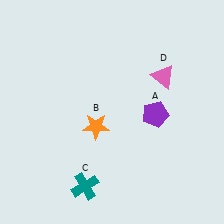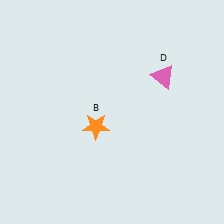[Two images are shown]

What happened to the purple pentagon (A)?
The purple pentagon (A) was removed in Image 2. It was in the bottom-right area of Image 1.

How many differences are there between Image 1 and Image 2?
There are 2 differences between the two images.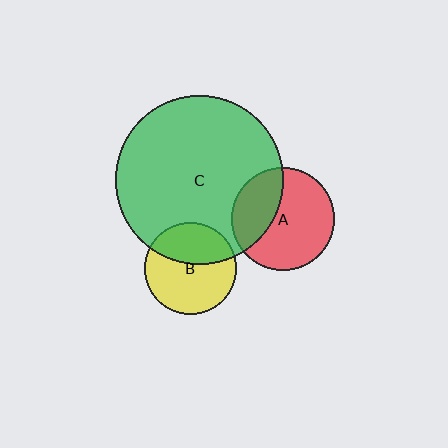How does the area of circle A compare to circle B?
Approximately 1.3 times.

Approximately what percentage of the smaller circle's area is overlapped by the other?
Approximately 35%.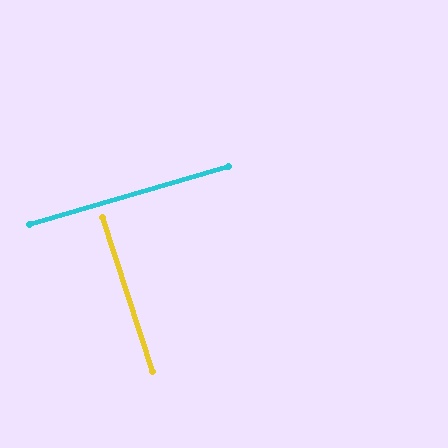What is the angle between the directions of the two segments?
Approximately 89 degrees.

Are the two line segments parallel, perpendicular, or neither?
Perpendicular — they meet at approximately 89°.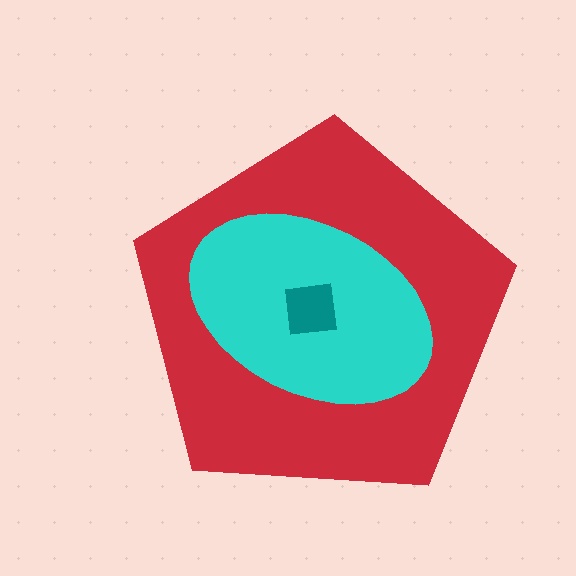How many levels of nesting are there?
3.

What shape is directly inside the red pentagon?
The cyan ellipse.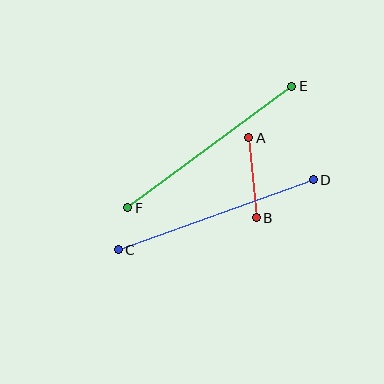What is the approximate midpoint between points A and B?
The midpoint is at approximately (252, 178) pixels.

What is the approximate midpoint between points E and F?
The midpoint is at approximately (210, 147) pixels.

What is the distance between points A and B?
The distance is approximately 81 pixels.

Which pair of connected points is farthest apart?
Points C and D are farthest apart.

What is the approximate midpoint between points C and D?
The midpoint is at approximately (216, 215) pixels.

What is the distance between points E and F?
The distance is approximately 204 pixels.